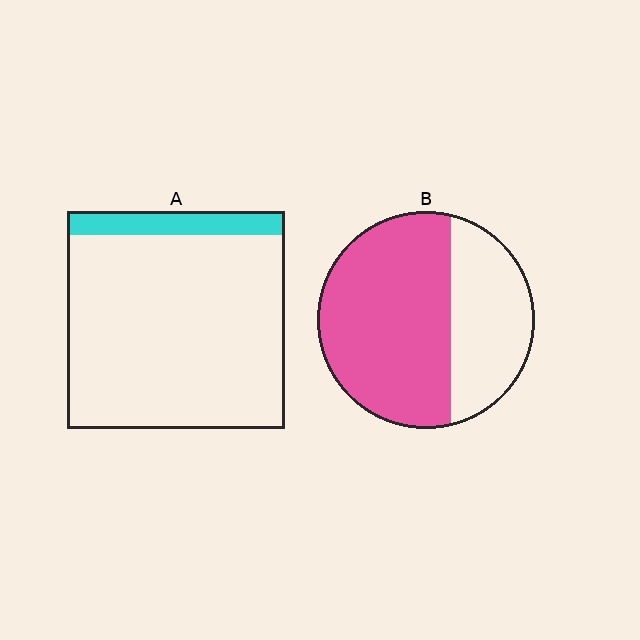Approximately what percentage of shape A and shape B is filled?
A is approximately 10% and B is approximately 65%.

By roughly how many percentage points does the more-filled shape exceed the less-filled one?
By roughly 55 percentage points (B over A).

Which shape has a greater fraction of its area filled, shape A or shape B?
Shape B.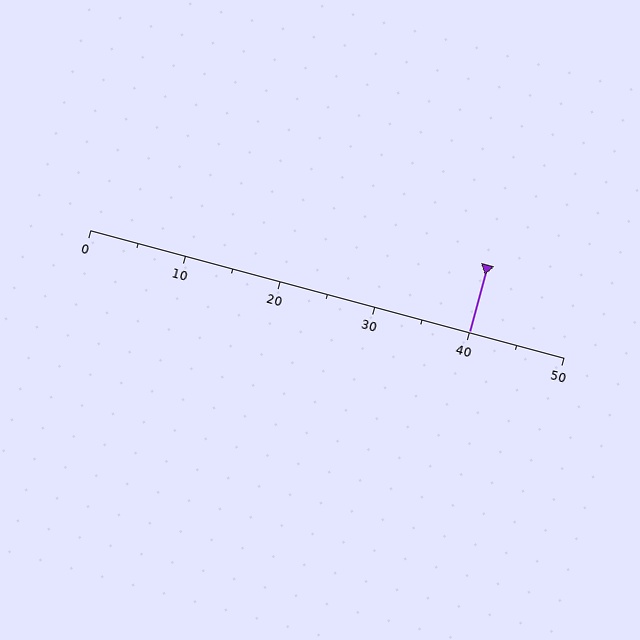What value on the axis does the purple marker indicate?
The marker indicates approximately 40.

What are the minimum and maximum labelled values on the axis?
The axis runs from 0 to 50.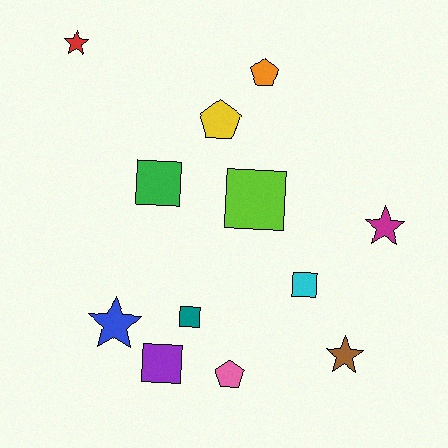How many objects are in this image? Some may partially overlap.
There are 12 objects.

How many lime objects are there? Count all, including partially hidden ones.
There is 1 lime object.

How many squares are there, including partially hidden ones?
There are 5 squares.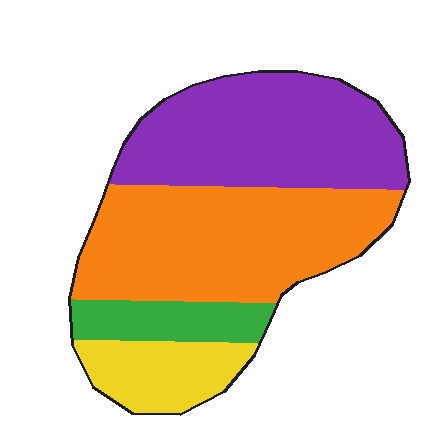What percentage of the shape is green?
Green covers 10% of the shape.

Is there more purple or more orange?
Orange.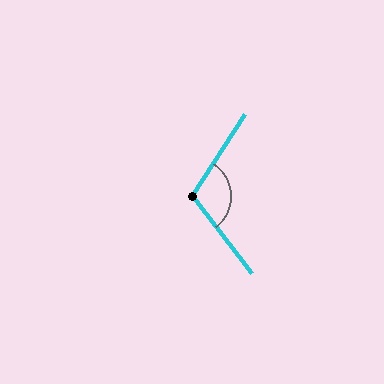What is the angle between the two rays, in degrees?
Approximately 110 degrees.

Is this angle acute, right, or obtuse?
It is obtuse.